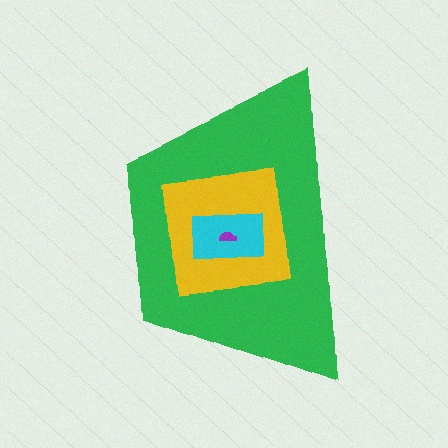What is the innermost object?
The purple semicircle.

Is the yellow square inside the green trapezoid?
Yes.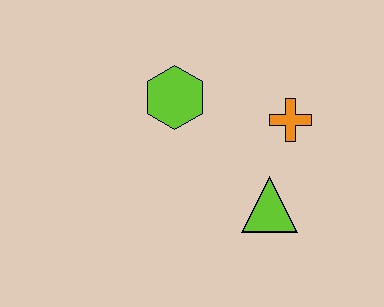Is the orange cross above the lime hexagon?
No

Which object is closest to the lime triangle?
The orange cross is closest to the lime triangle.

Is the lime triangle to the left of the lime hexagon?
No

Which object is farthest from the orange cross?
The lime hexagon is farthest from the orange cross.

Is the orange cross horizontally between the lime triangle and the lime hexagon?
No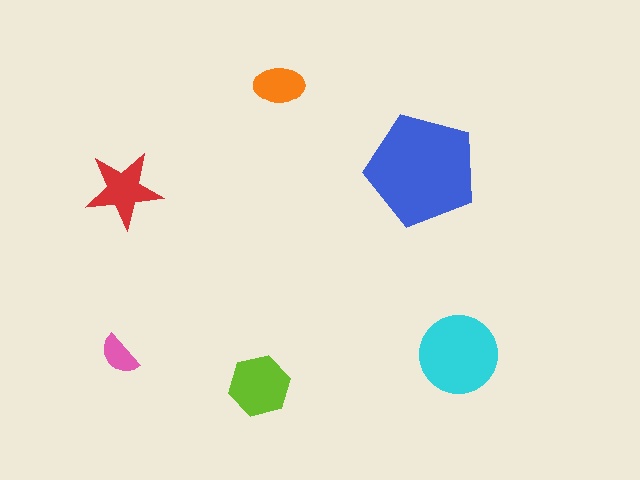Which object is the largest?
The blue pentagon.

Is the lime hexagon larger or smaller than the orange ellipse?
Larger.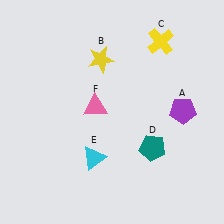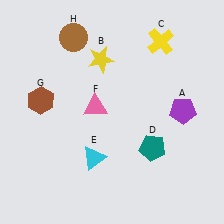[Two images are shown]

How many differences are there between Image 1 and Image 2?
There are 2 differences between the two images.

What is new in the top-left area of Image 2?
A brown hexagon (G) was added in the top-left area of Image 2.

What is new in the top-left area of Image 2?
A brown circle (H) was added in the top-left area of Image 2.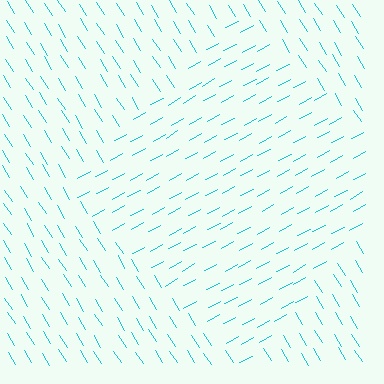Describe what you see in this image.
The image is filled with small cyan line segments. A diamond region in the image has lines oriented differently from the surrounding lines, creating a visible texture boundary.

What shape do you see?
I see a diamond.